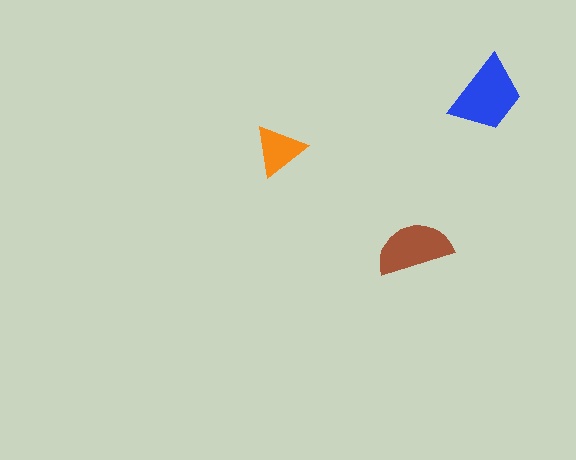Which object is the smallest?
The orange triangle.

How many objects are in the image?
There are 3 objects in the image.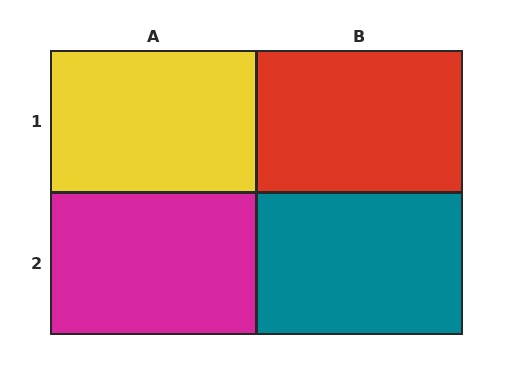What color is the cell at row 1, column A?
Yellow.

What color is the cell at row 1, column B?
Red.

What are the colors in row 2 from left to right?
Magenta, teal.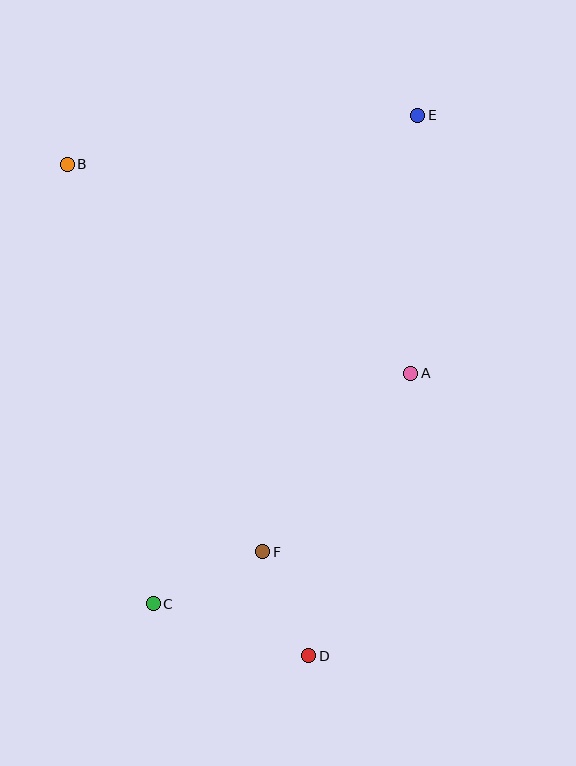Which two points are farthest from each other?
Points C and E are farthest from each other.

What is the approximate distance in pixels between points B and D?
The distance between B and D is approximately 548 pixels.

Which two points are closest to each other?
Points D and F are closest to each other.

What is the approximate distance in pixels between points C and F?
The distance between C and F is approximately 121 pixels.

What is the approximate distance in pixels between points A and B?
The distance between A and B is approximately 402 pixels.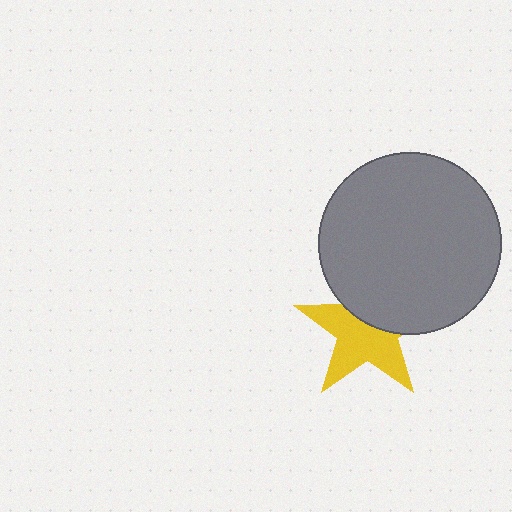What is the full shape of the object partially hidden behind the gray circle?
The partially hidden object is a yellow star.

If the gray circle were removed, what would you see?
You would see the complete yellow star.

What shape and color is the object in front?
The object in front is a gray circle.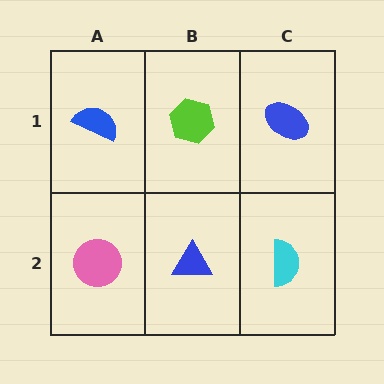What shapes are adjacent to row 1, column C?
A cyan semicircle (row 2, column C), a lime hexagon (row 1, column B).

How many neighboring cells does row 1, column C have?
2.